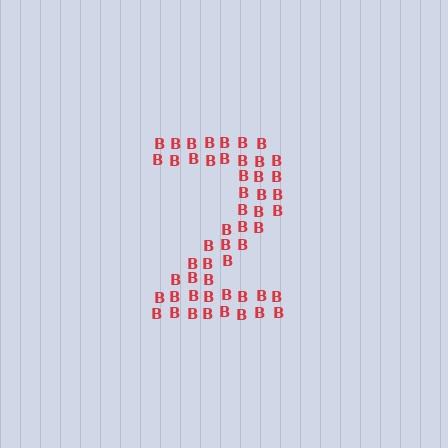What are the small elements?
The small elements are letter B's.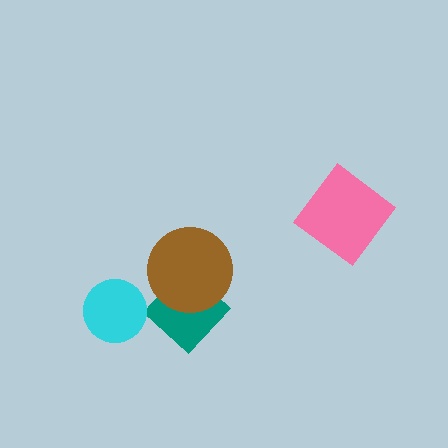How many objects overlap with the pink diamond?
0 objects overlap with the pink diamond.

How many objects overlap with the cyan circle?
0 objects overlap with the cyan circle.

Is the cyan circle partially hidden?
No, no other shape covers it.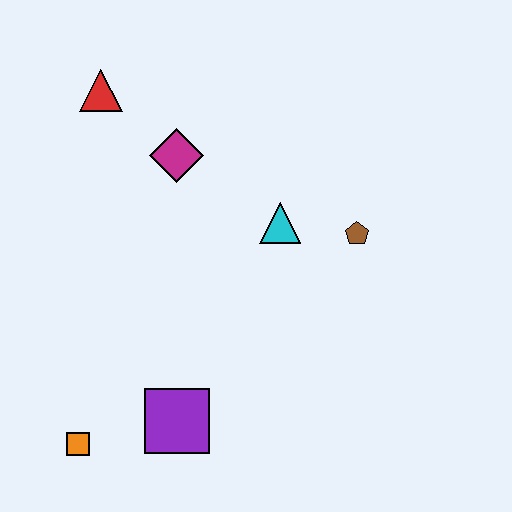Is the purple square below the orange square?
No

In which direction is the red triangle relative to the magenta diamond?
The red triangle is to the left of the magenta diamond.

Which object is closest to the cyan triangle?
The brown pentagon is closest to the cyan triangle.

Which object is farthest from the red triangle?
The orange square is farthest from the red triangle.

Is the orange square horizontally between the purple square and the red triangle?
No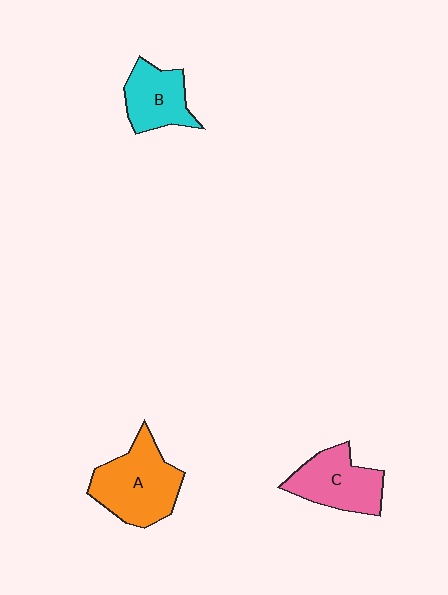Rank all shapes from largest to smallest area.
From largest to smallest: A (orange), C (pink), B (cyan).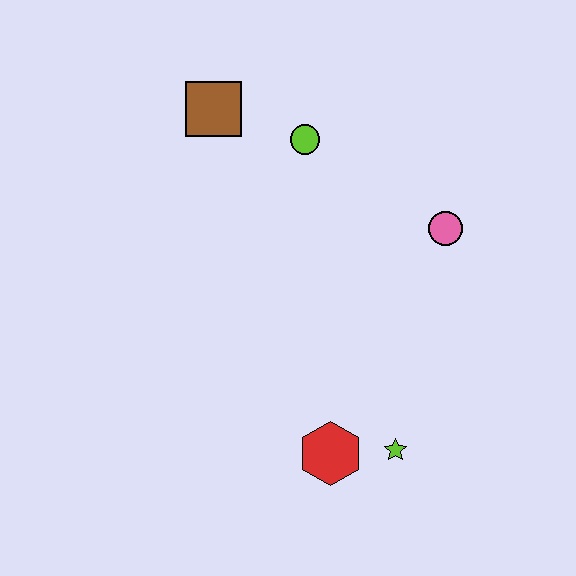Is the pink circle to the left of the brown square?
No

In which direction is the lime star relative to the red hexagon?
The lime star is to the right of the red hexagon.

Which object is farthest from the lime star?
The brown square is farthest from the lime star.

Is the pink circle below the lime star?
No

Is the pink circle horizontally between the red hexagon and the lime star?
No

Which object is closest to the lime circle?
The brown square is closest to the lime circle.